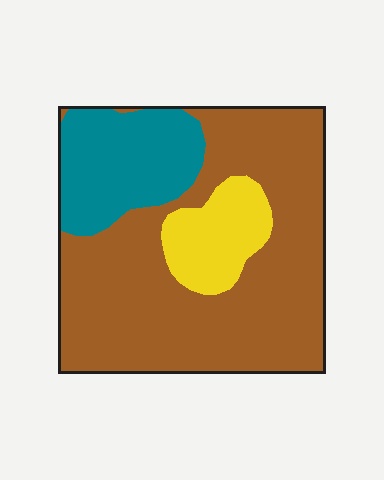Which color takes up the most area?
Brown, at roughly 65%.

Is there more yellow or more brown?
Brown.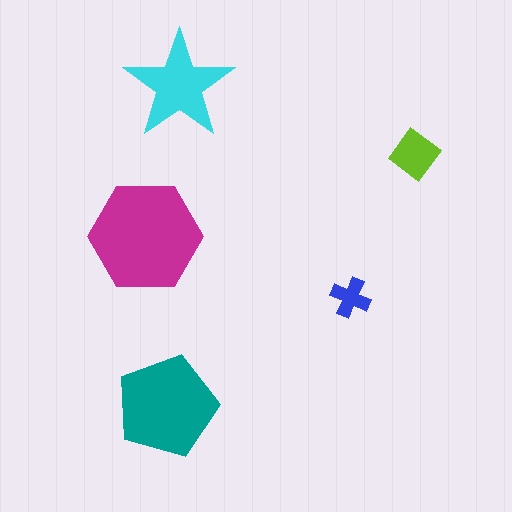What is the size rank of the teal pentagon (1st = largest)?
2nd.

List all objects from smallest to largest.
The blue cross, the lime diamond, the cyan star, the teal pentagon, the magenta hexagon.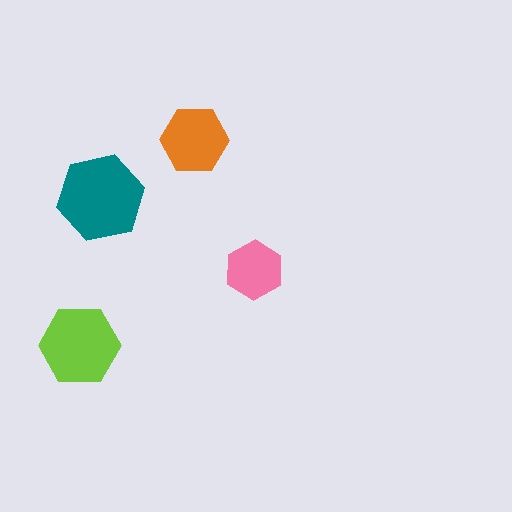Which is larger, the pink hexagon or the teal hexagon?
The teal one.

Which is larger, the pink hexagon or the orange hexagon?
The orange one.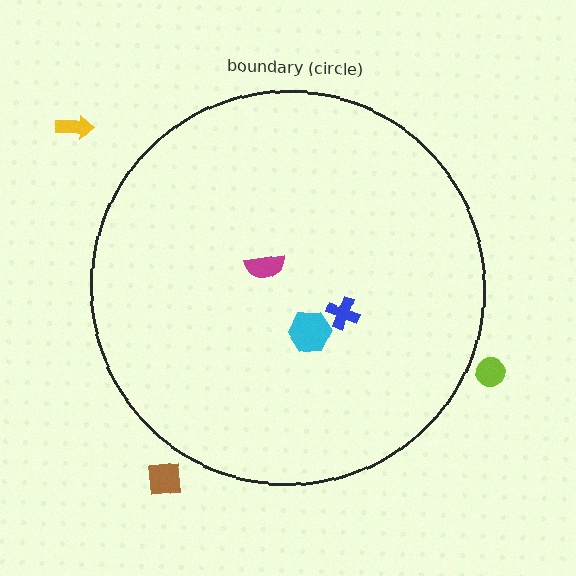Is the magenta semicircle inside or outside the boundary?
Inside.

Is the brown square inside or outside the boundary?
Outside.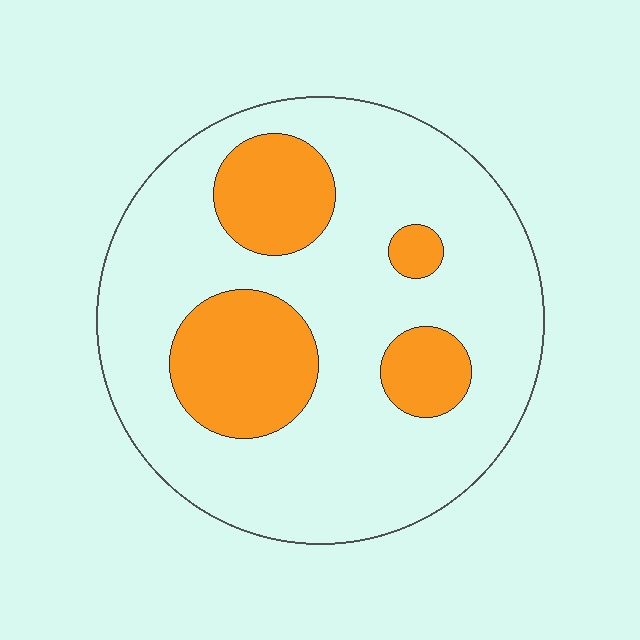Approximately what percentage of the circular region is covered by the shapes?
Approximately 25%.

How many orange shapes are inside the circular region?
4.